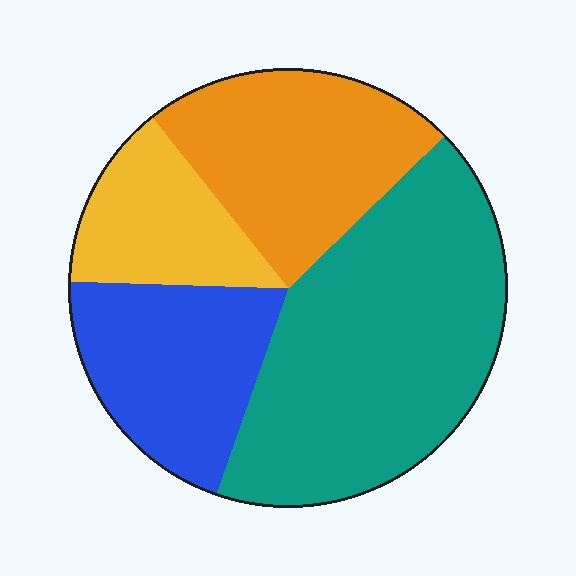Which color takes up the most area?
Teal, at roughly 40%.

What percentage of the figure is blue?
Blue takes up about one fifth (1/5) of the figure.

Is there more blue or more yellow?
Blue.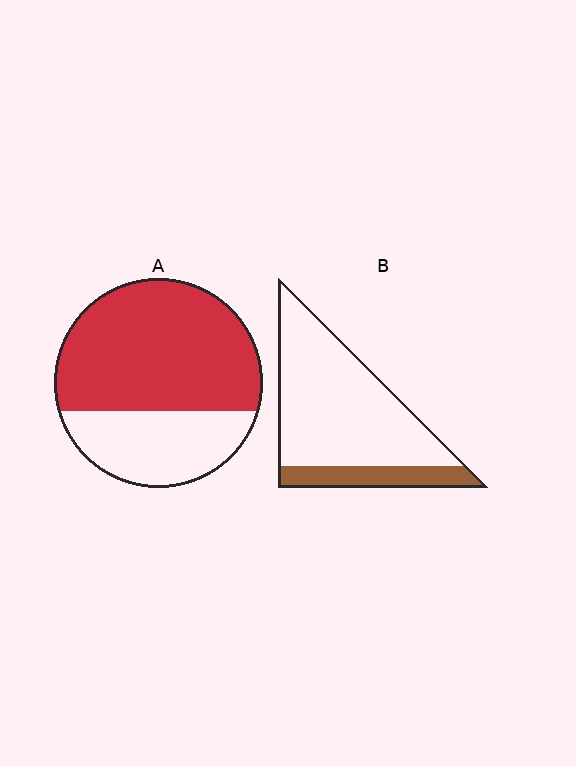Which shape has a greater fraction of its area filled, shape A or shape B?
Shape A.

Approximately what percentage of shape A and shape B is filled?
A is approximately 65% and B is approximately 20%.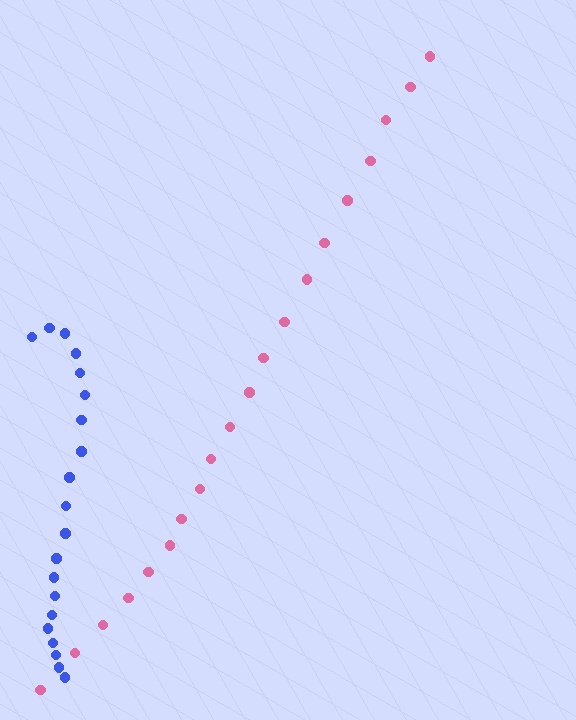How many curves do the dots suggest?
There are 2 distinct paths.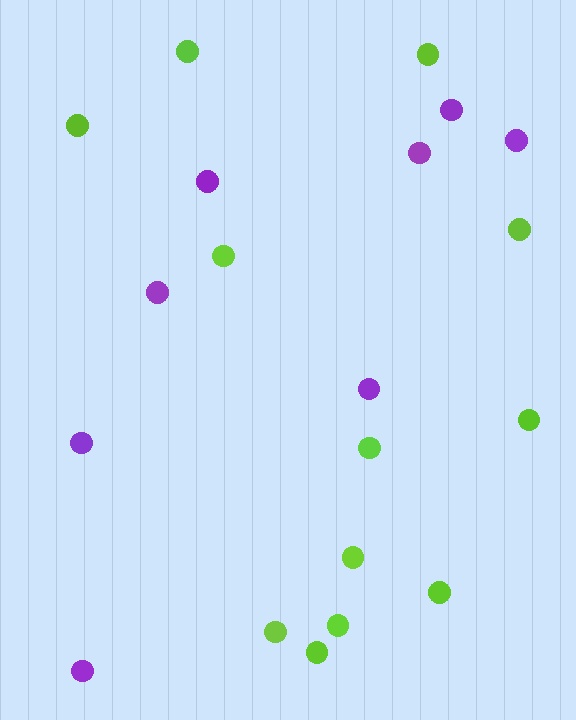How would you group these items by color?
There are 2 groups: one group of lime circles (12) and one group of purple circles (8).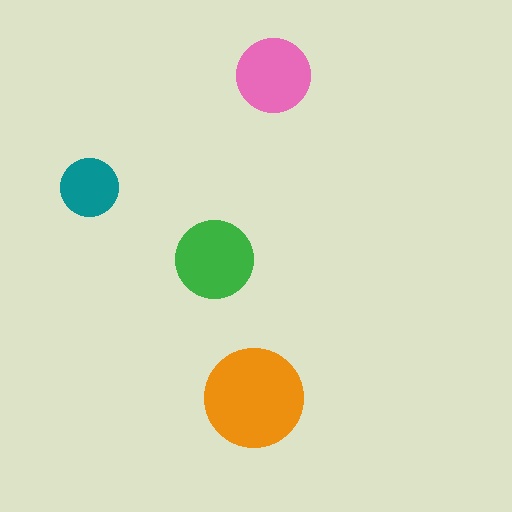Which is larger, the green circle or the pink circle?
The green one.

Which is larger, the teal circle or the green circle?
The green one.